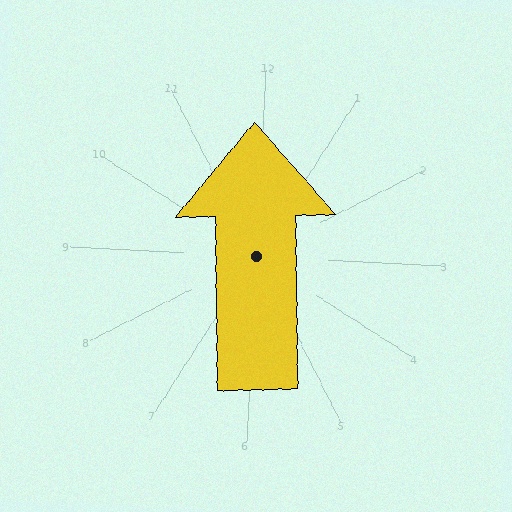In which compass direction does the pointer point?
North.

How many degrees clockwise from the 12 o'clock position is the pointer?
Approximately 356 degrees.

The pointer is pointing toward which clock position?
Roughly 12 o'clock.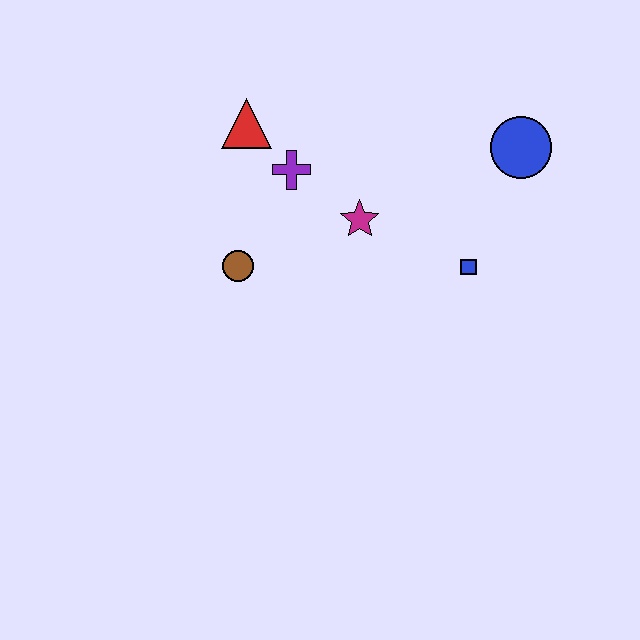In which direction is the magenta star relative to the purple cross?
The magenta star is to the right of the purple cross.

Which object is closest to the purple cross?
The red triangle is closest to the purple cross.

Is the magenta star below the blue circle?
Yes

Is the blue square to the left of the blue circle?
Yes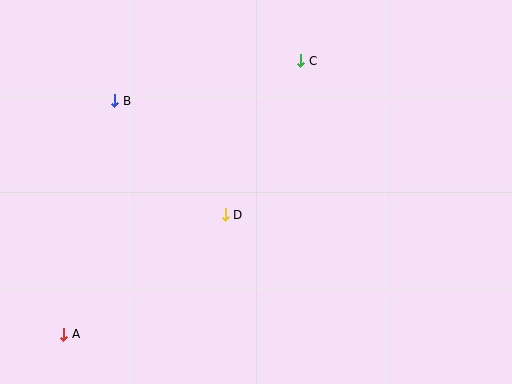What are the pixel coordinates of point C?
Point C is at (301, 61).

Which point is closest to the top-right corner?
Point C is closest to the top-right corner.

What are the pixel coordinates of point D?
Point D is at (225, 215).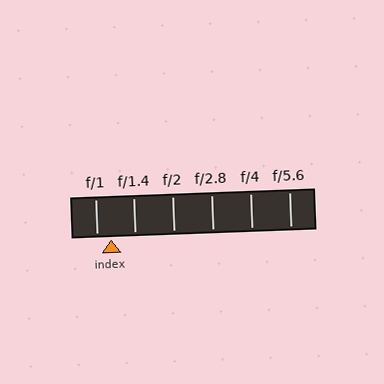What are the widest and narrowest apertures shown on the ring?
The widest aperture shown is f/1 and the narrowest is f/5.6.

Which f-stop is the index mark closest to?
The index mark is closest to f/1.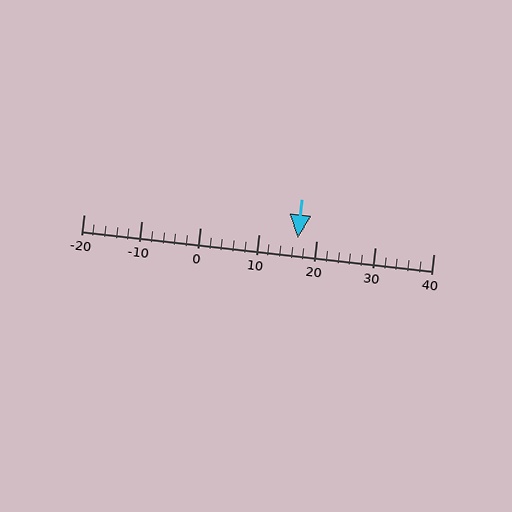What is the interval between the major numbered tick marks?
The major tick marks are spaced 10 units apart.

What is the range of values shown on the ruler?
The ruler shows values from -20 to 40.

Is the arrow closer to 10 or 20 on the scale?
The arrow is closer to 20.